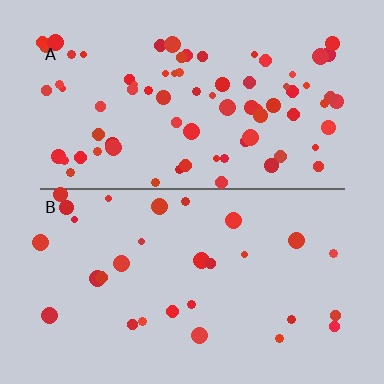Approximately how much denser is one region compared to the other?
Approximately 2.7× — region A over region B.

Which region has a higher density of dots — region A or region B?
A (the top).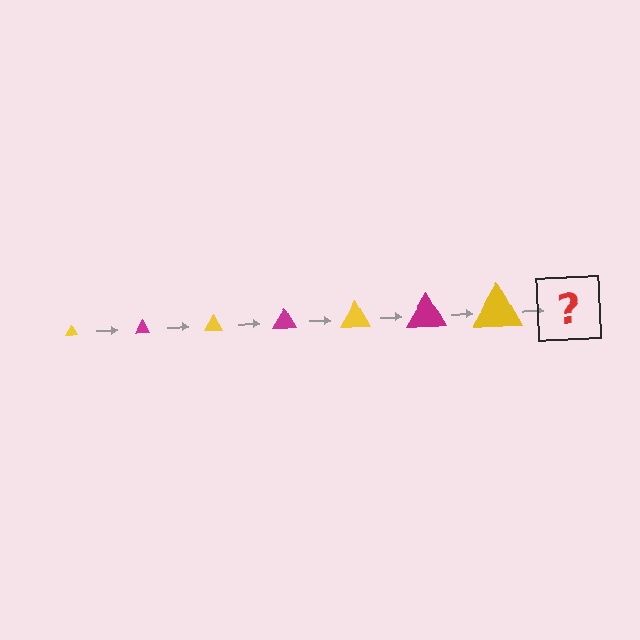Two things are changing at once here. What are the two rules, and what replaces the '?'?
The two rules are that the triangle grows larger each step and the color cycles through yellow and magenta. The '?' should be a magenta triangle, larger than the previous one.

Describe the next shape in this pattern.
It should be a magenta triangle, larger than the previous one.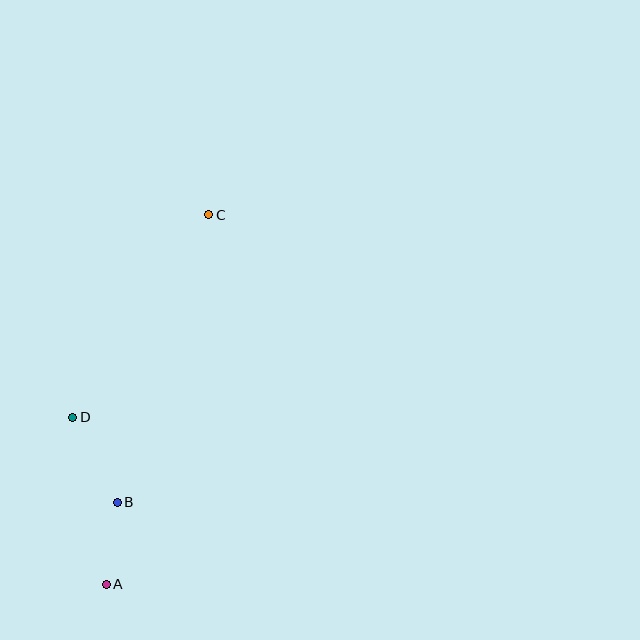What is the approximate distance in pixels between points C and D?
The distance between C and D is approximately 244 pixels.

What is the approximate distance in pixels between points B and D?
The distance between B and D is approximately 96 pixels.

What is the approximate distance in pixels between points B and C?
The distance between B and C is approximately 302 pixels.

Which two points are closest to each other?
Points A and B are closest to each other.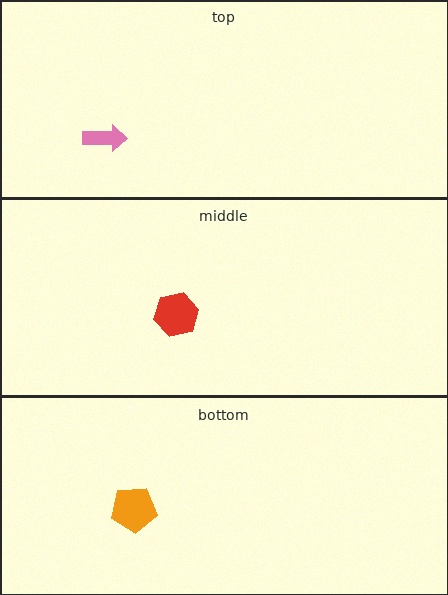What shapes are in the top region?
The pink arrow.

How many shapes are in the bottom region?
1.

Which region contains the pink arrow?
The top region.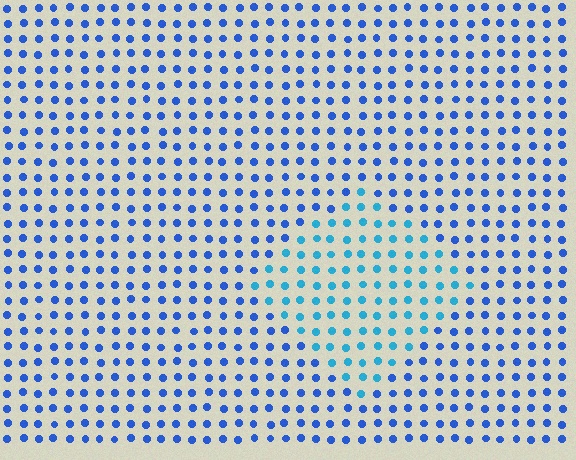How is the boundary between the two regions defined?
The boundary is defined purely by a slight shift in hue (about 29 degrees). Spacing, size, and orientation are identical on both sides.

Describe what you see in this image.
The image is filled with small blue elements in a uniform arrangement. A diamond-shaped region is visible where the elements are tinted to a slightly different hue, forming a subtle color boundary.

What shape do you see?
I see a diamond.